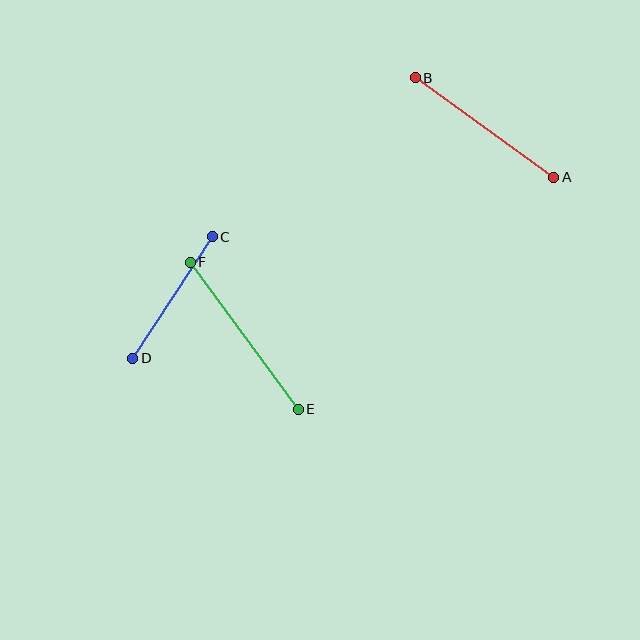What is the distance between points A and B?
The distance is approximately 171 pixels.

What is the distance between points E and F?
The distance is approximately 182 pixels.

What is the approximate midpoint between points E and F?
The midpoint is at approximately (244, 336) pixels.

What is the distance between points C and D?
The distance is approximately 145 pixels.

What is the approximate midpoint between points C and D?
The midpoint is at approximately (172, 298) pixels.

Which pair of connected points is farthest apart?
Points E and F are farthest apart.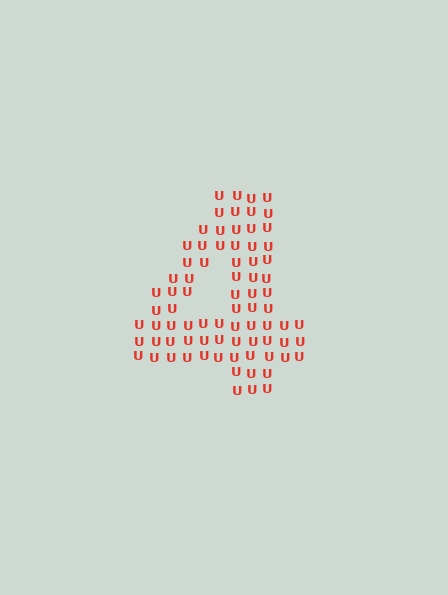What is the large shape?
The large shape is the digit 4.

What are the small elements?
The small elements are letter U's.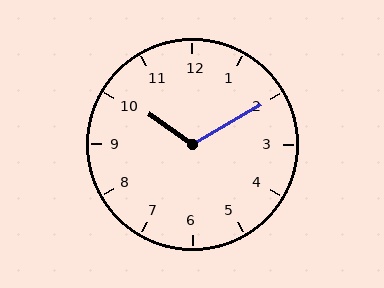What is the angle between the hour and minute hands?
Approximately 115 degrees.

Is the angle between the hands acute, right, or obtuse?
It is obtuse.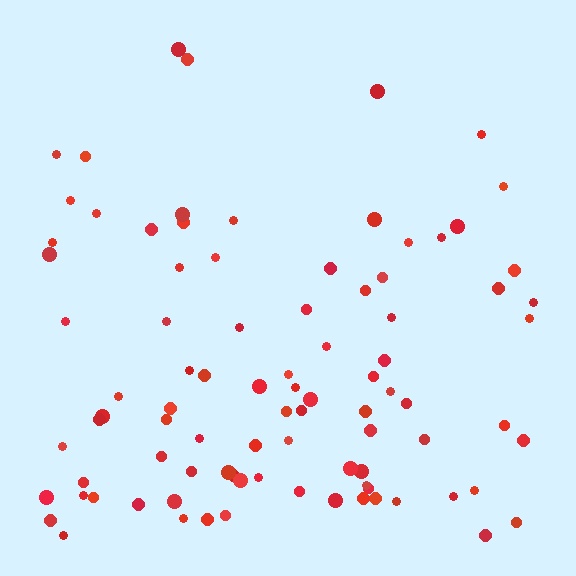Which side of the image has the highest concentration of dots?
The bottom.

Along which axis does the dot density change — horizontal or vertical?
Vertical.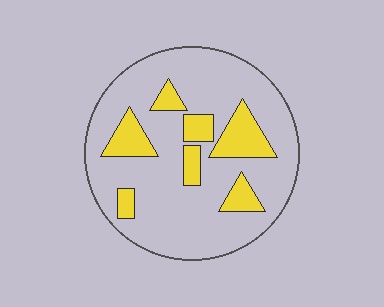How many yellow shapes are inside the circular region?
7.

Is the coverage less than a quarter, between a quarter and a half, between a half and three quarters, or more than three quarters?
Less than a quarter.